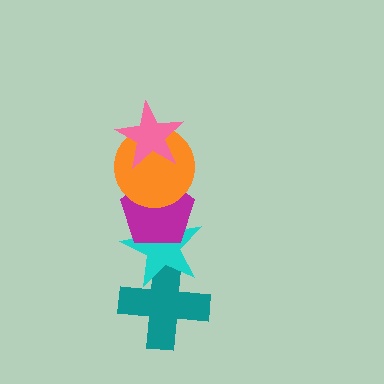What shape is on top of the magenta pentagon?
The orange circle is on top of the magenta pentagon.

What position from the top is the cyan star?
The cyan star is 4th from the top.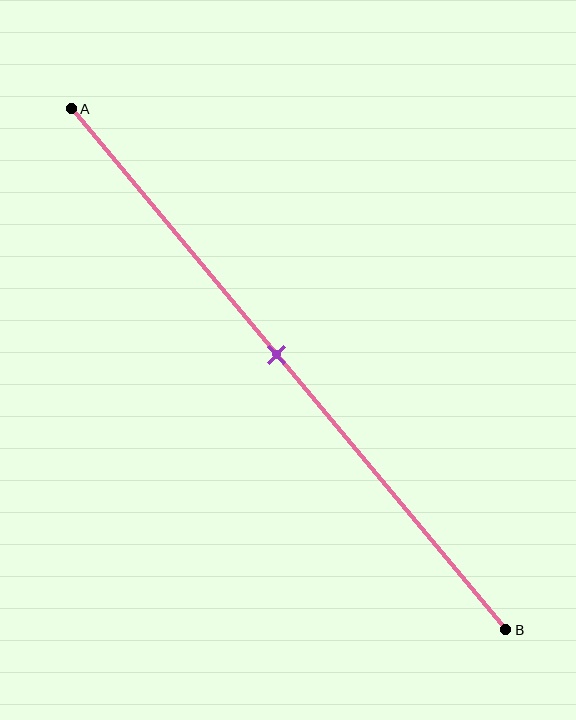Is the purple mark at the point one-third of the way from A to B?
No, the mark is at about 45% from A, not at the 33% one-third point.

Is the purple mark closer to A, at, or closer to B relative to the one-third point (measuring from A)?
The purple mark is closer to point B than the one-third point of segment AB.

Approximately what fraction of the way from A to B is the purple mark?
The purple mark is approximately 45% of the way from A to B.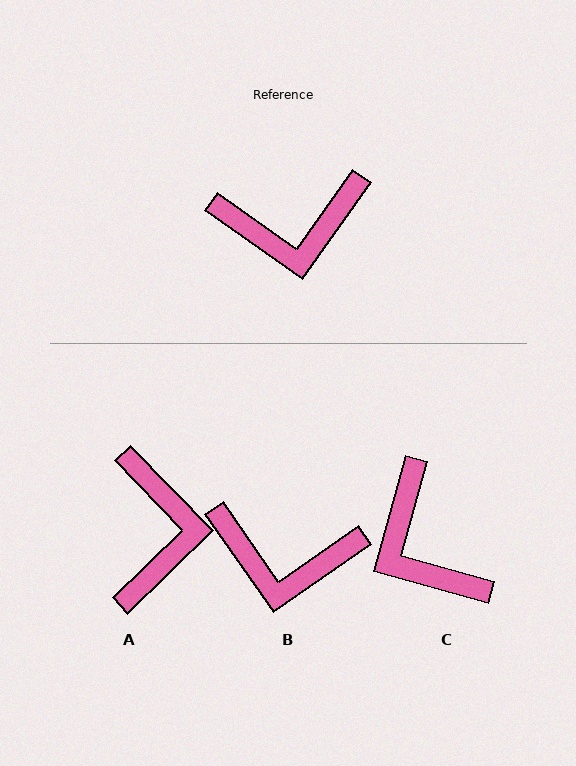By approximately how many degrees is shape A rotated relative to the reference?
Approximately 79 degrees counter-clockwise.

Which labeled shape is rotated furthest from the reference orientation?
A, about 79 degrees away.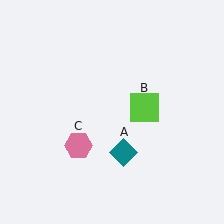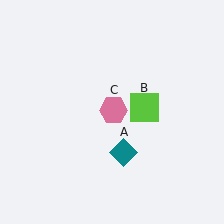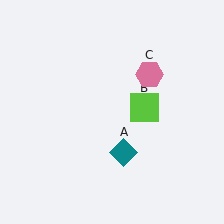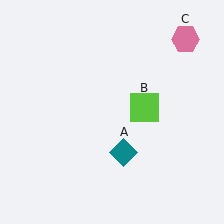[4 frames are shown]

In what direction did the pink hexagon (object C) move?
The pink hexagon (object C) moved up and to the right.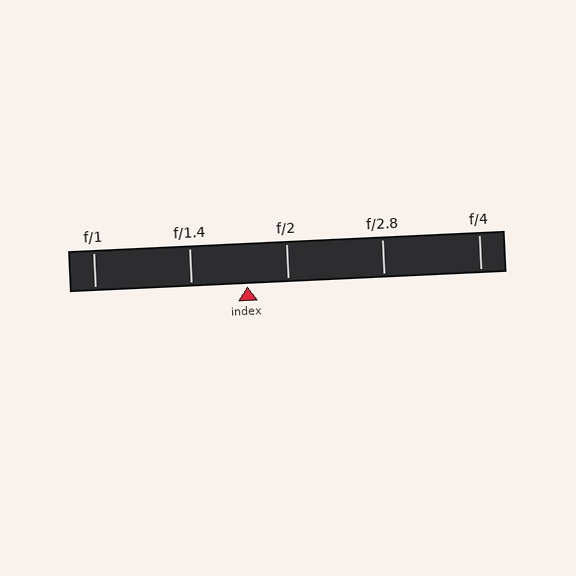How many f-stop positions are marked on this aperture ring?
There are 5 f-stop positions marked.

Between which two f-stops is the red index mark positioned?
The index mark is between f/1.4 and f/2.